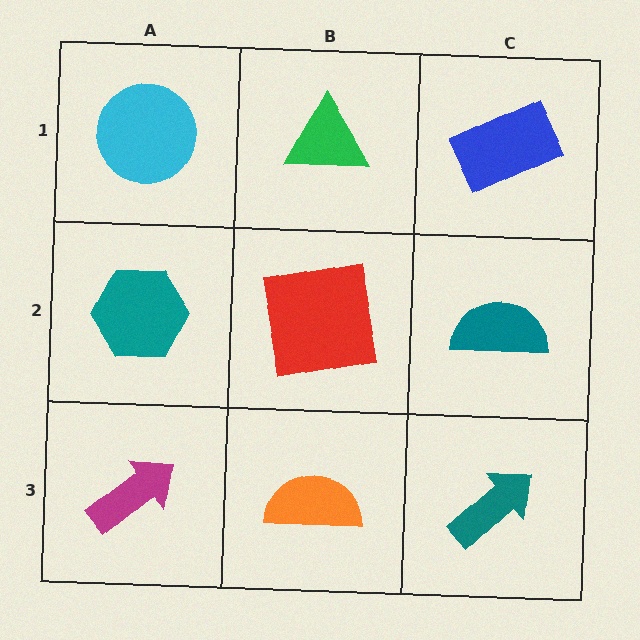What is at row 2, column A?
A teal hexagon.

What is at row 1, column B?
A green triangle.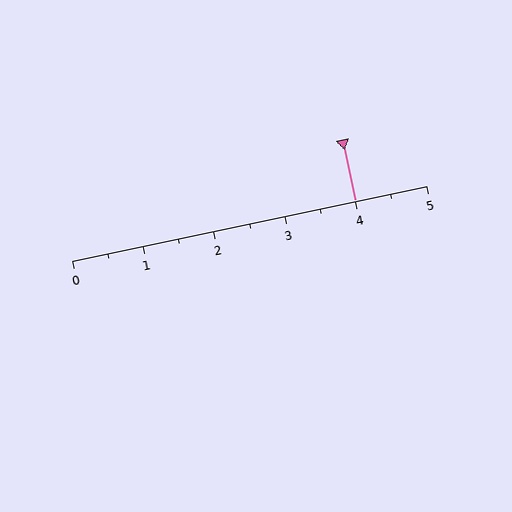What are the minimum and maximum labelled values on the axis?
The axis runs from 0 to 5.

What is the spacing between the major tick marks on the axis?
The major ticks are spaced 1 apart.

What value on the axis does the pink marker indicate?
The marker indicates approximately 4.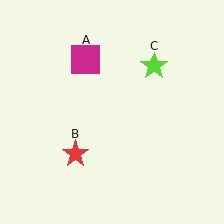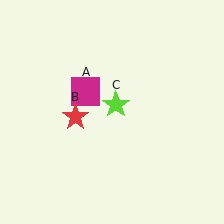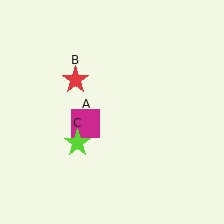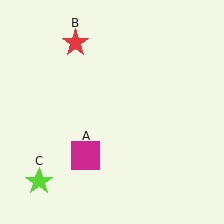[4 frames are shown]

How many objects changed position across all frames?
3 objects changed position: magenta square (object A), red star (object B), lime star (object C).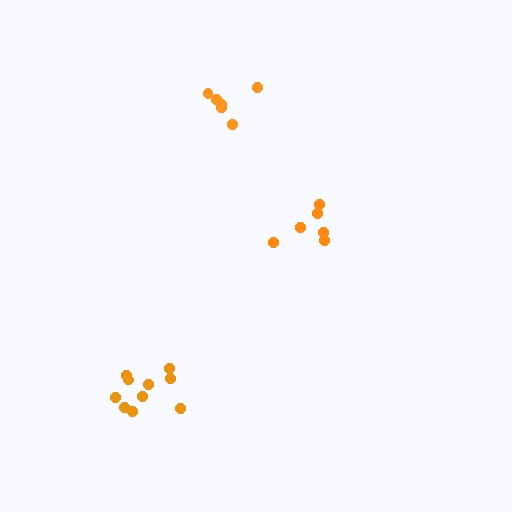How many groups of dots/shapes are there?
There are 3 groups.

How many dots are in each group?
Group 1: 6 dots, Group 2: 10 dots, Group 3: 6 dots (22 total).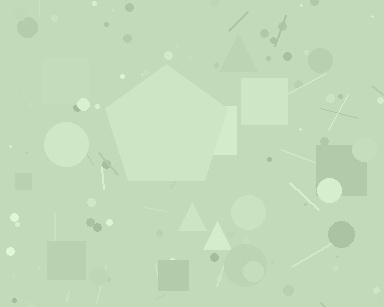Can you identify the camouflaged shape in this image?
The camouflaged shape is a pentagon.